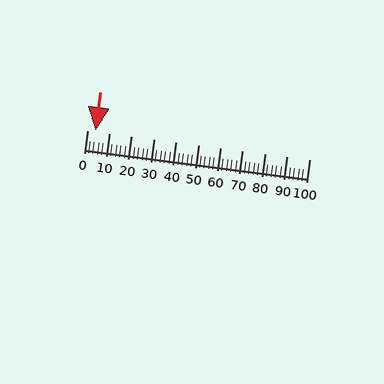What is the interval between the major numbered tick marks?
The major tick marks are spaced 10 units apart.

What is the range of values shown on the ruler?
The ruler shows values from 0 to 100.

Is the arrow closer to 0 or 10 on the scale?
The arrow is closer to 0.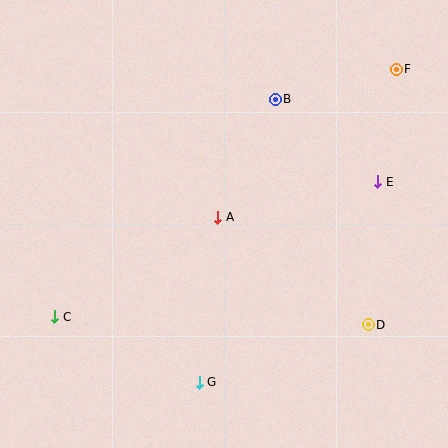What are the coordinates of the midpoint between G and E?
The midpoint between G and E is at (288, 282).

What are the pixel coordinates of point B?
Point B is at (275, 99).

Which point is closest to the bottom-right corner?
Point D is closest to the bottom-right corner.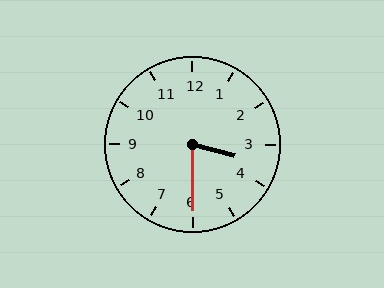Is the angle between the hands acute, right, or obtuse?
It is acute.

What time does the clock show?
3:30.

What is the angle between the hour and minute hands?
Approximately 75 degrees.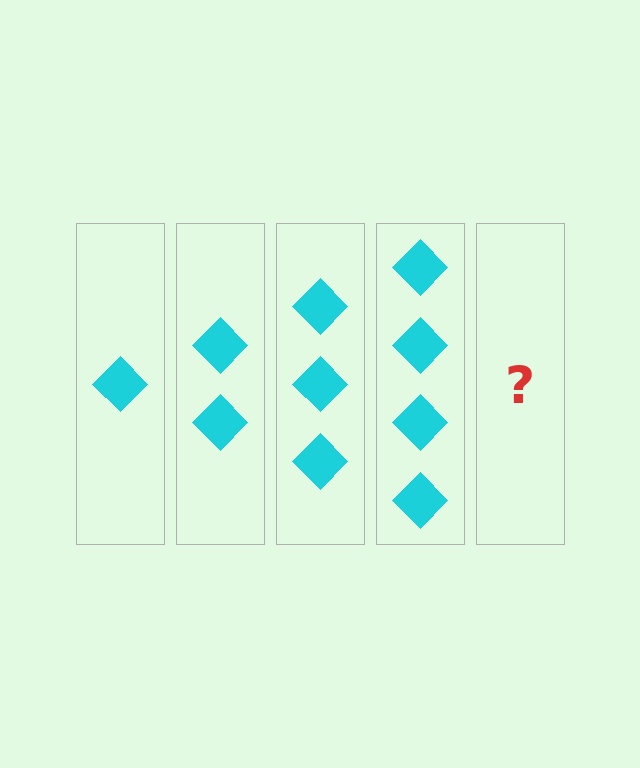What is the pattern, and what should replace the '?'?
The pattern is that each step adds one more diamond. The '?' should be 5 diamonds.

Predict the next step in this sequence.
The next step is 5 diamonds.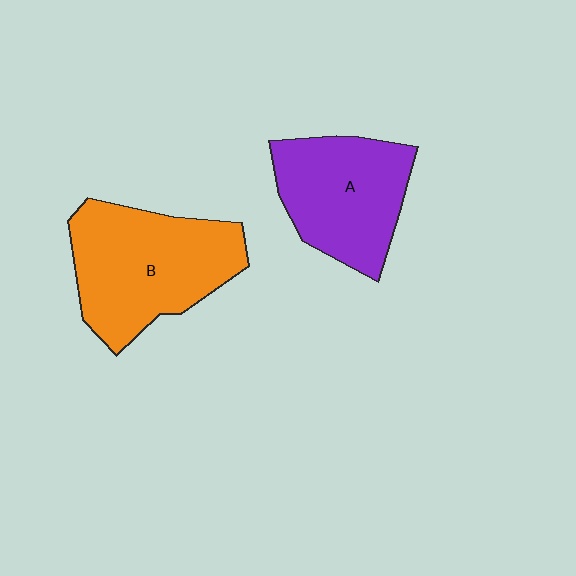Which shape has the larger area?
Shape B (orange).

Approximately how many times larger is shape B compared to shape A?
Approximately 1.2 times.